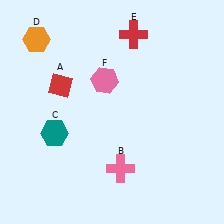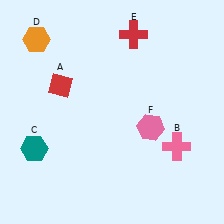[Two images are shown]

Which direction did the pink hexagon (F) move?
The pink hexagon (F) moved down.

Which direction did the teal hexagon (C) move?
The teal hexagon (C) moved left.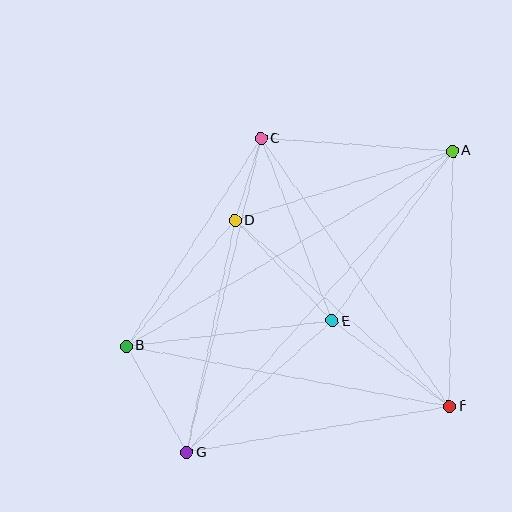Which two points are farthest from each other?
Points A and G are farthest from each other.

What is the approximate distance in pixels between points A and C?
The distance between A and C is approximately 192 pixels.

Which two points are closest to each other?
Points C and D are closest to each other.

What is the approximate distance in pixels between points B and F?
The distance between B and F is approximately 329 pixels.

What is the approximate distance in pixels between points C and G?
The distance between C and G is approximately 322 pixels.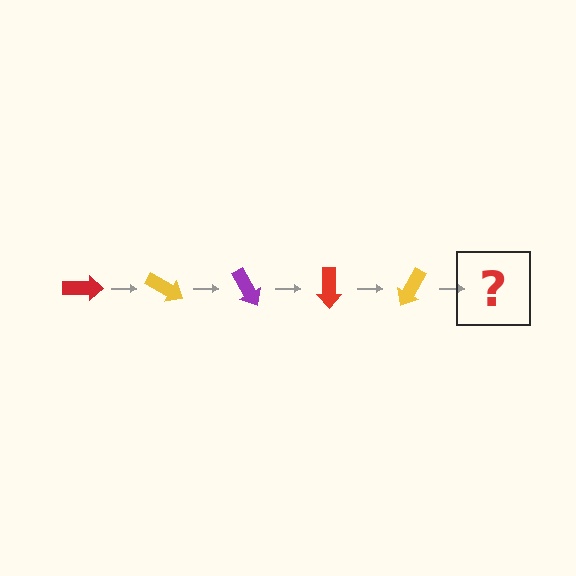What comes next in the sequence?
The next element should be a purple arrow, rotated 150 degrees from the start.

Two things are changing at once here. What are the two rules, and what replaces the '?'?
The two rules are that it rotates 30 degrees each step and the color cycles through red, yellow, and purple. The '?' should be a purple arrow, rotated 150 degrees from the start.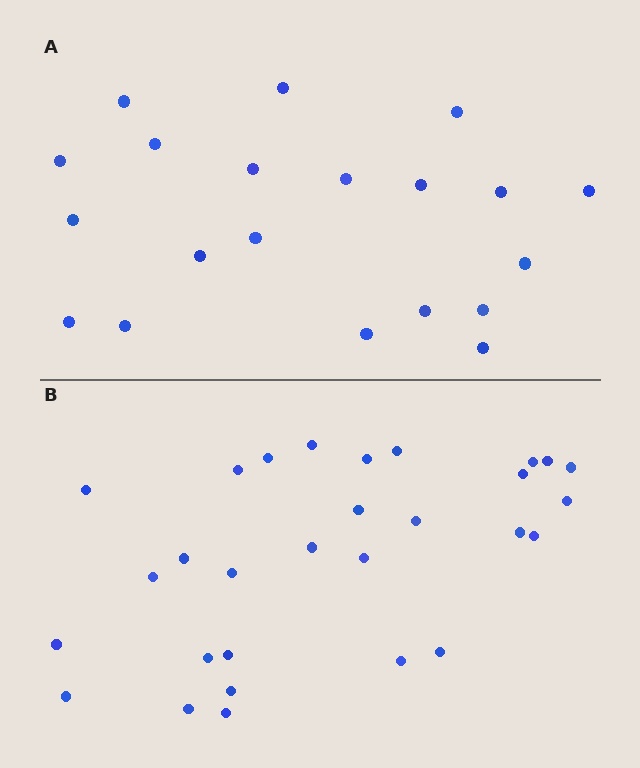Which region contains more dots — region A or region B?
Region B (the bottom region) has more dots.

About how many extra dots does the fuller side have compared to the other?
Region B has roughly 8 or so more dots than region A.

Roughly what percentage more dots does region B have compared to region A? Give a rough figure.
About 45% more.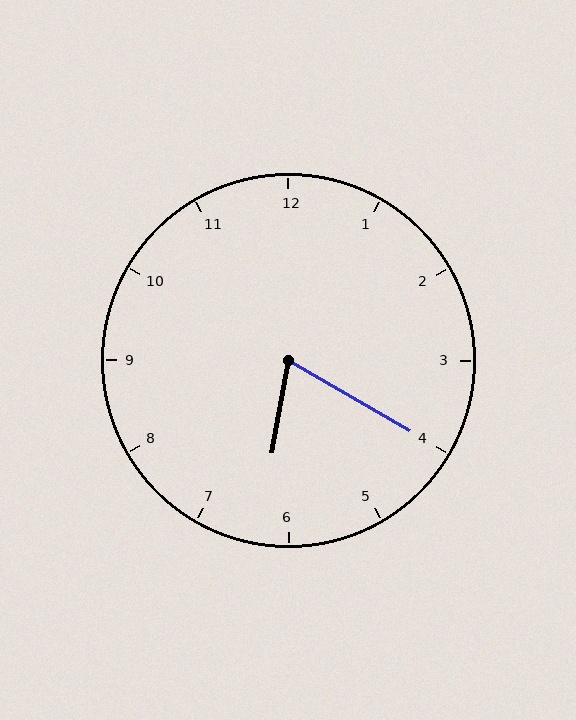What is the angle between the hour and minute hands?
Approximately 70 degrees.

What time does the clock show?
6:20.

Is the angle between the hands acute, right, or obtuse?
It is acute.